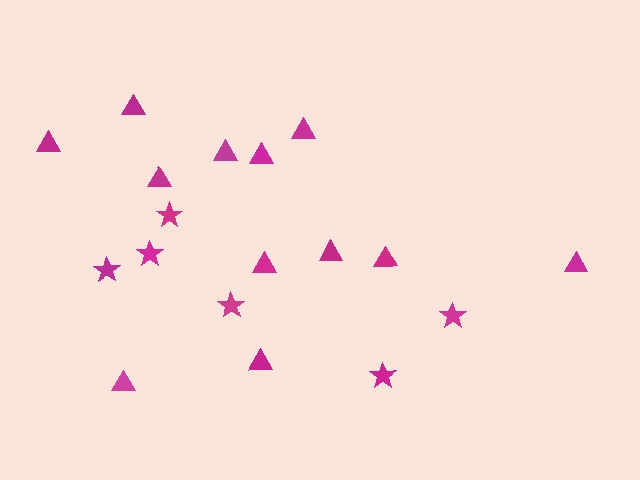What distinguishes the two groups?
There are 2 groups: one group of triangles (12) and one group of stars (6).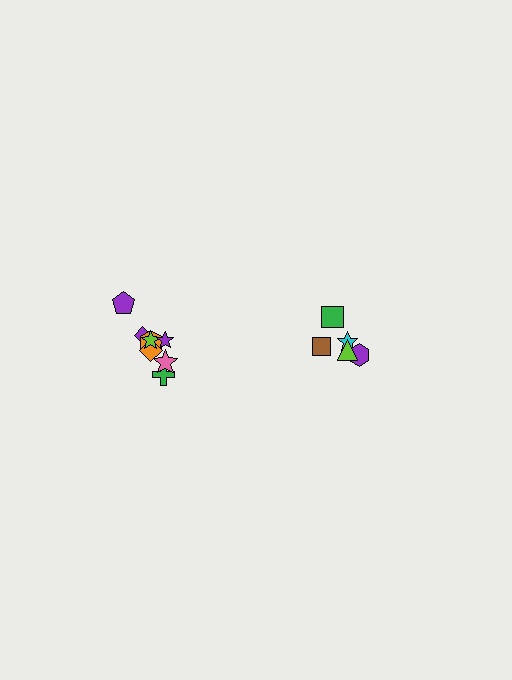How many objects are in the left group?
There are 8 objects.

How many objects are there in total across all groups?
There are 13 objects.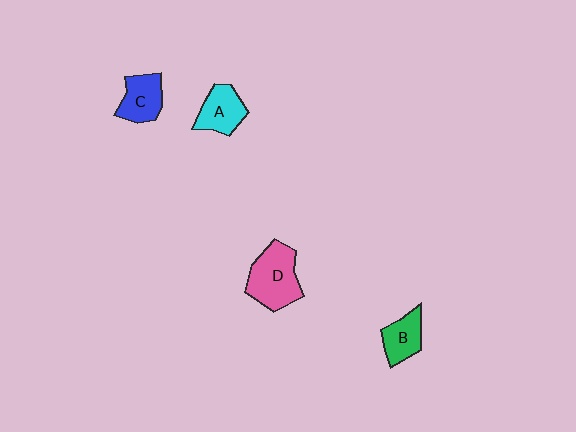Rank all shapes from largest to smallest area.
From largest to smallest: D (pink), C (blue), A (cyan), B (green).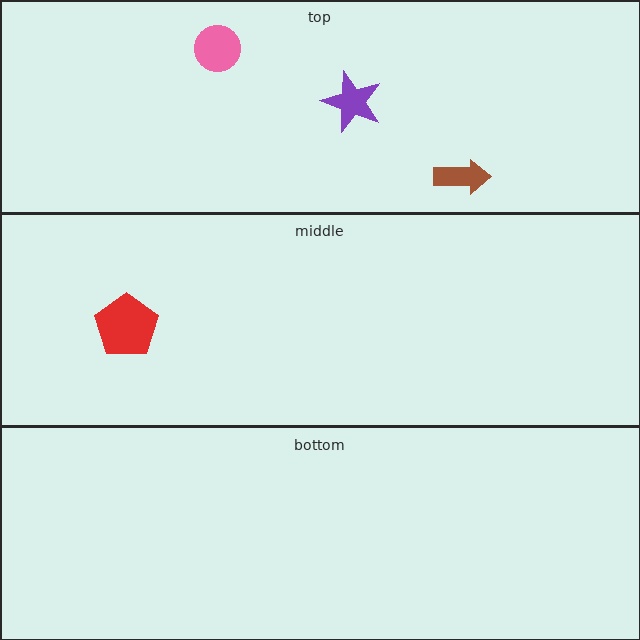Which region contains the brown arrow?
The top region.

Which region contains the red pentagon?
The middle region.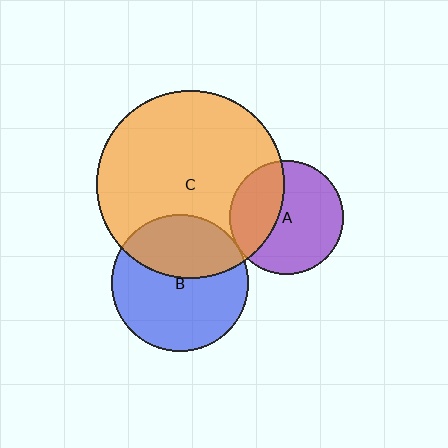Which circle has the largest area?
Circle C (orange).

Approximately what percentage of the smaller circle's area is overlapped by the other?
Approximately 35%.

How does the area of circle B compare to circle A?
Approximately 1.4 times.